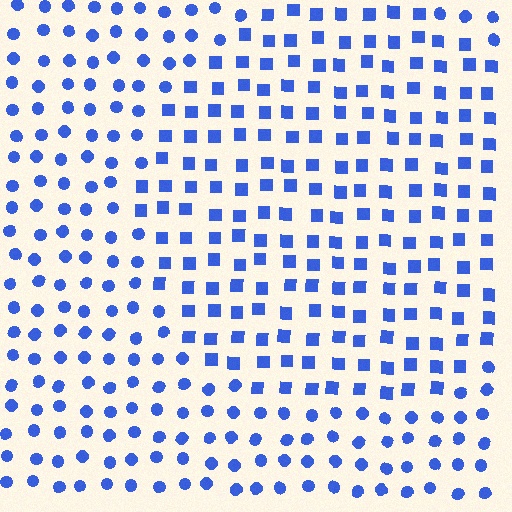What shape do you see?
I see a circle.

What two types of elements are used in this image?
The image uses squares inside the circle region and circles outside it.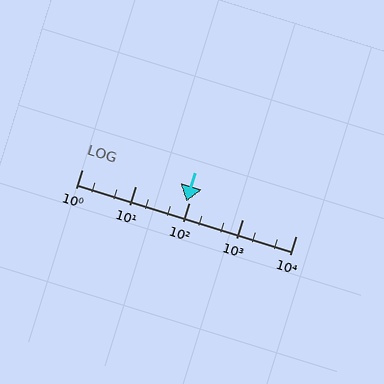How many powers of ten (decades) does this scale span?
The scale spans 4 decades, from 1 to 10000.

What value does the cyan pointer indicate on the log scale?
The pointer indicates approximately 89.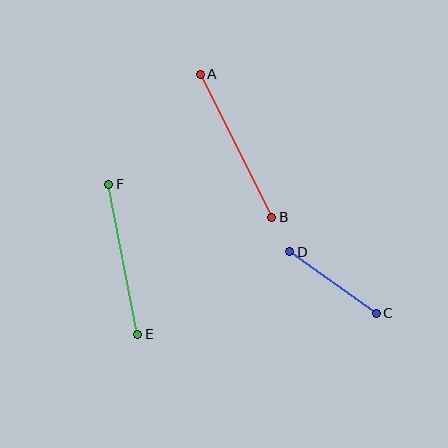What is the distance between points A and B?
The distance is approximately 160 pixels.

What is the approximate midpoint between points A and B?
The midpoint is at approximately (236, 146) pixels.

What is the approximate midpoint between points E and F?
The midpoint is at approximately (123, 259) pixels.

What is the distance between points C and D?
The distance is approximately 106 pixels.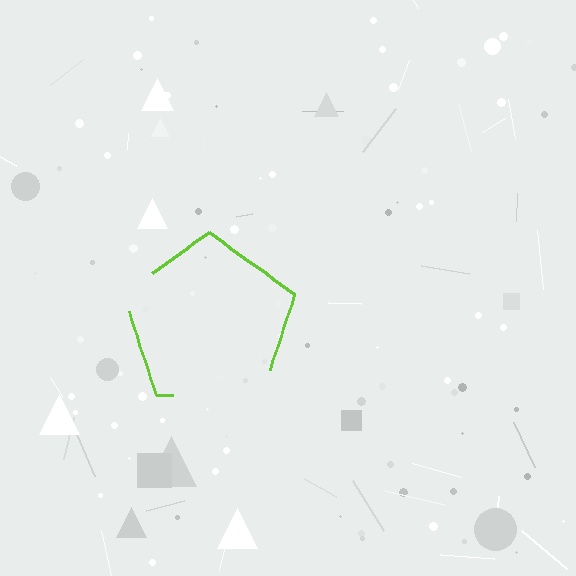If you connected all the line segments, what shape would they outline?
They would outline a pentagon.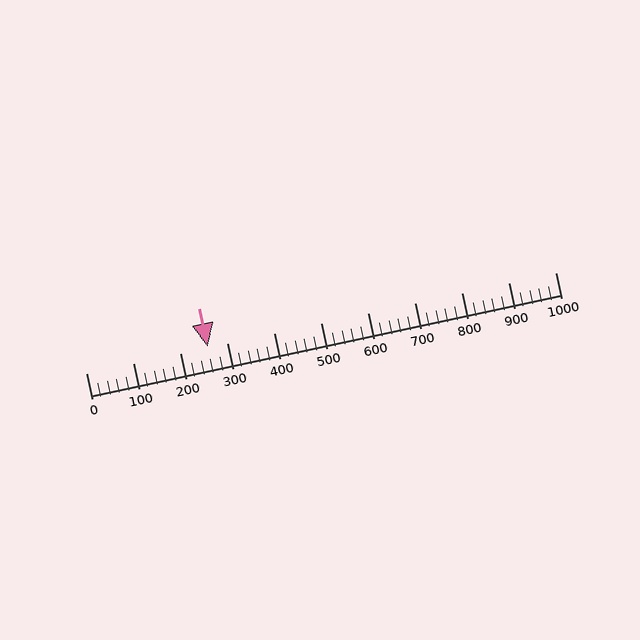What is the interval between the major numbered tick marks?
The major tick marks are spaced 100 units apart.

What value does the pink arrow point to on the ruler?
The pink arrow points to approximately 260.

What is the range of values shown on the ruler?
The ruler shows values from 0 to 1000.